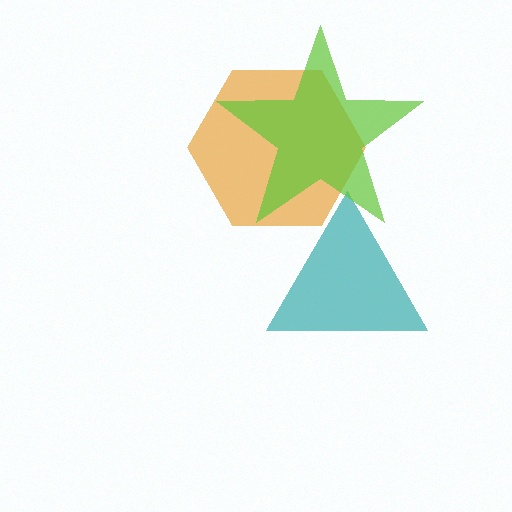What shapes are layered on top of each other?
The layered shapes are: a teal triangle, an orange hexagon, a lime star.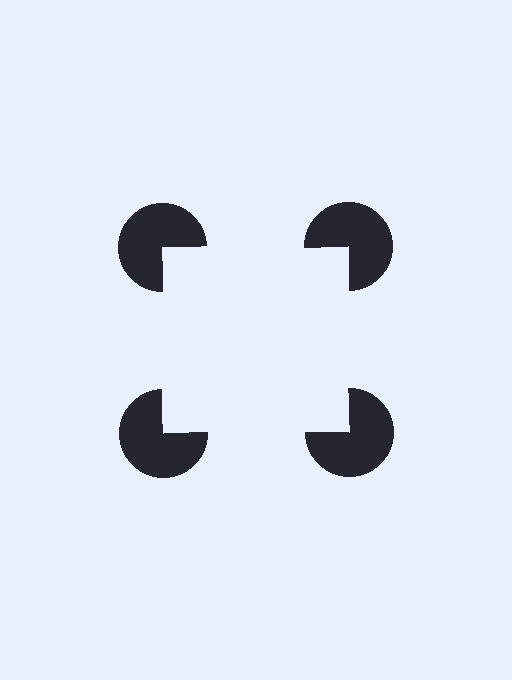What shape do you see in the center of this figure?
An illusory square — its edges are inferred from the aligned wedge cuts in the pac-man discs, not physically drawn.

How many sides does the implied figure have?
4 sides.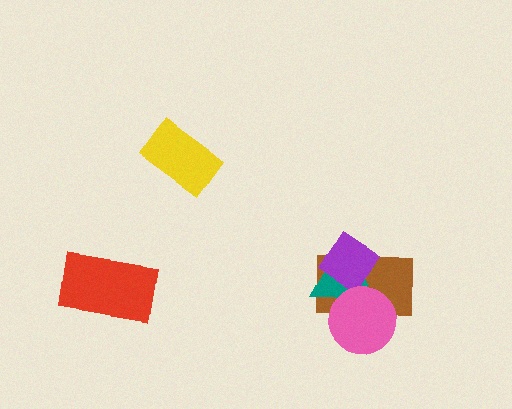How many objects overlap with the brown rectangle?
3 objects overlap with the brown rectangle.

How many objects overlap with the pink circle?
2 objects overlap with the pink circle.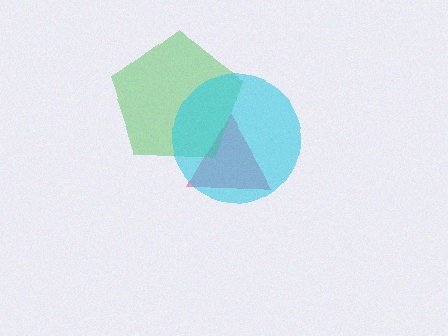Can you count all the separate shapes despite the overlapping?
Yes, there are 3 separate shapes.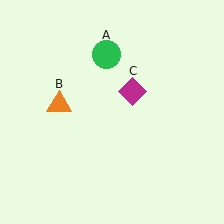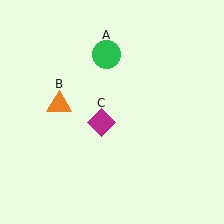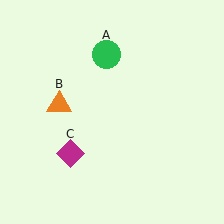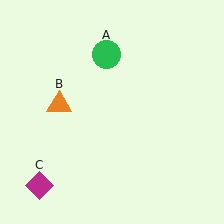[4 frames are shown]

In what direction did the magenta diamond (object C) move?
The magenta diamond (object C) moved down and to the left.